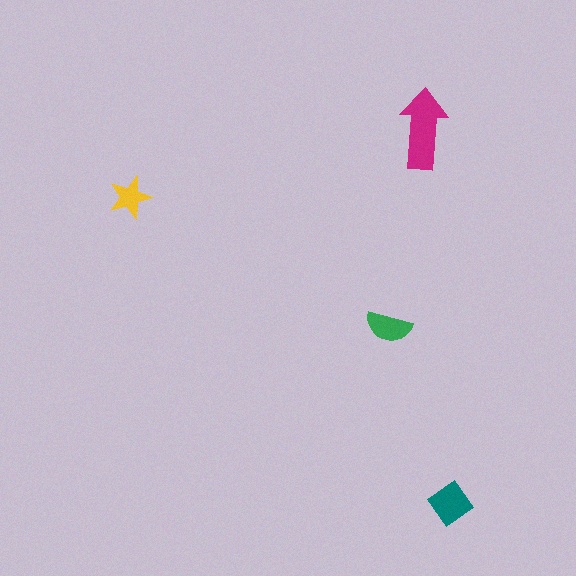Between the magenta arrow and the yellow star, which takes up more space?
The magenta arrow.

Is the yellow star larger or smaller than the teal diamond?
Smaller.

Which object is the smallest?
The yellow star.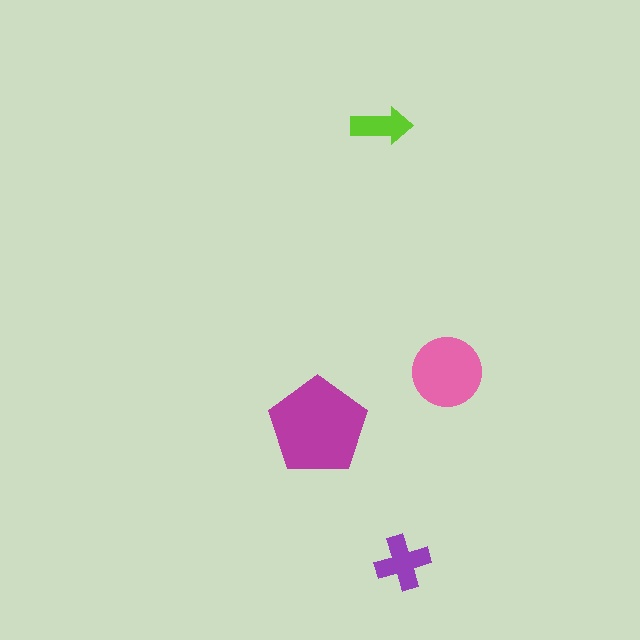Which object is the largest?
The magenta pentagon.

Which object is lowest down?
The purple cross is bottommost.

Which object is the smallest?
The lime arrow.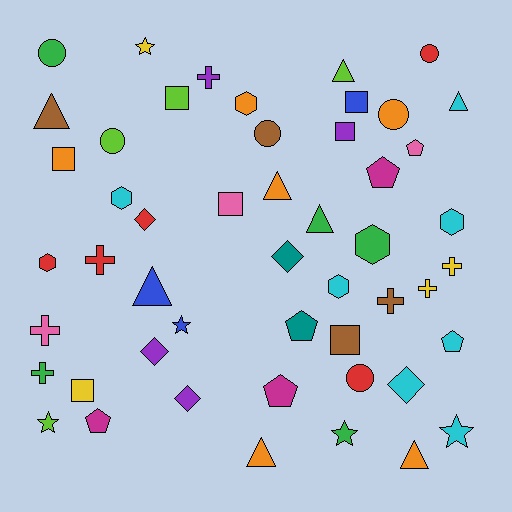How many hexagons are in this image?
There are 6 hexagons.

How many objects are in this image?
There are 50 objects.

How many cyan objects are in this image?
There are 7 cyan objects.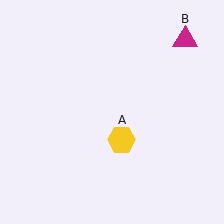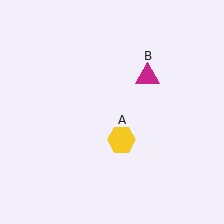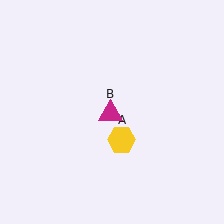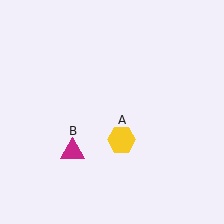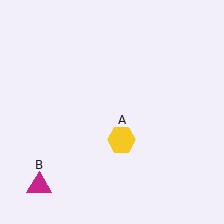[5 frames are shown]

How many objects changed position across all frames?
1 object changed position: magenta triangle (object B).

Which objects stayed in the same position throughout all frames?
Yellow hexagon (object A) remained stationary.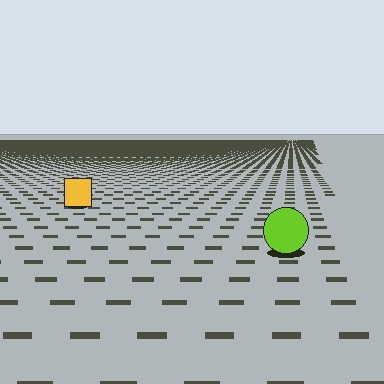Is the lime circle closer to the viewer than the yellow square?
Yes. The lime circle is closer — you can tell from the texture gradient: the ground texture is coarser near it.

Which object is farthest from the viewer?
The yellow square is farthest from the viewer. It appears smaller and the ground texture around it is denser.